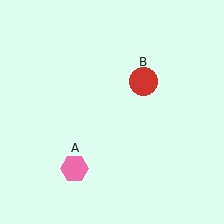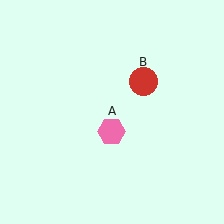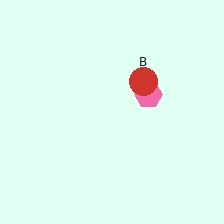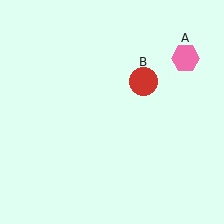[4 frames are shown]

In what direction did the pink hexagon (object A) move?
The pink hexagon (object A) moved up and to the right.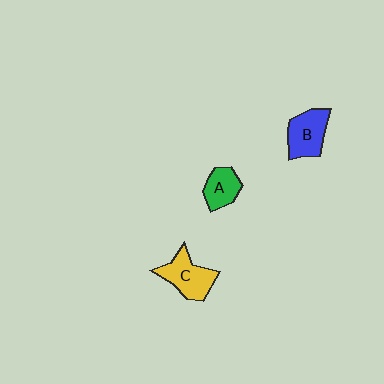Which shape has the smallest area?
Shape A (green).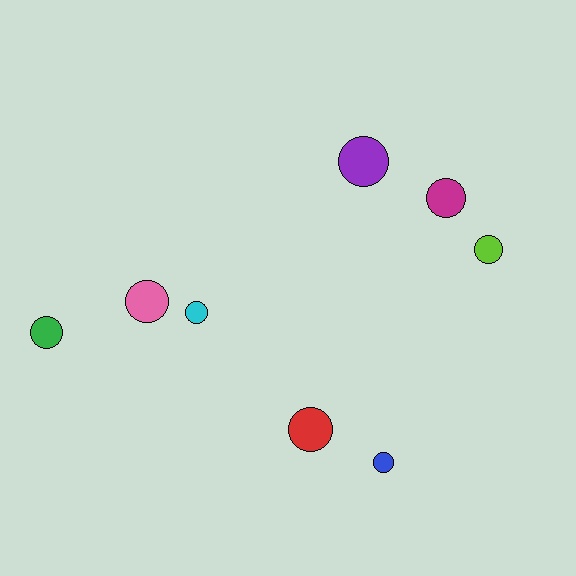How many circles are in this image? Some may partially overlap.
There are 8 circles.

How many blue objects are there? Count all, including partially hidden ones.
There is 1 blue object.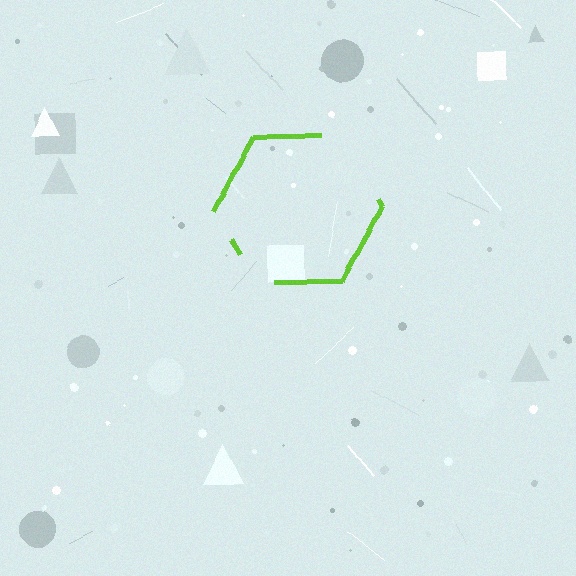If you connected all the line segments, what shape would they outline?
They would outline a hexagon.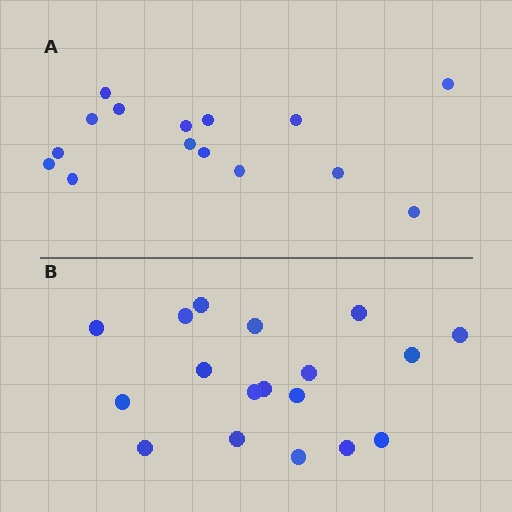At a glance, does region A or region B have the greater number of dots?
Region B (the bottom region) has more dots.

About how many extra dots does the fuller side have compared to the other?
Region B has just a few more — roughly 2 or 3 more dots than region A.